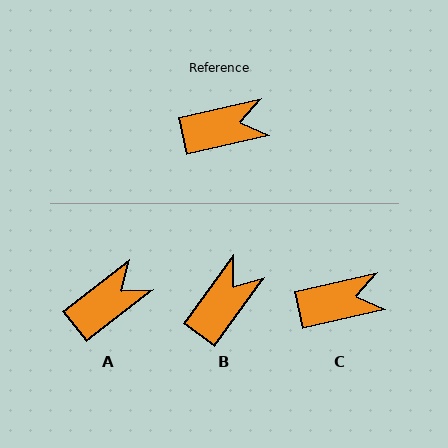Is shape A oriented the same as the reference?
No, it is off by about 26 degrees.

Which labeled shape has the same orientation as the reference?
C.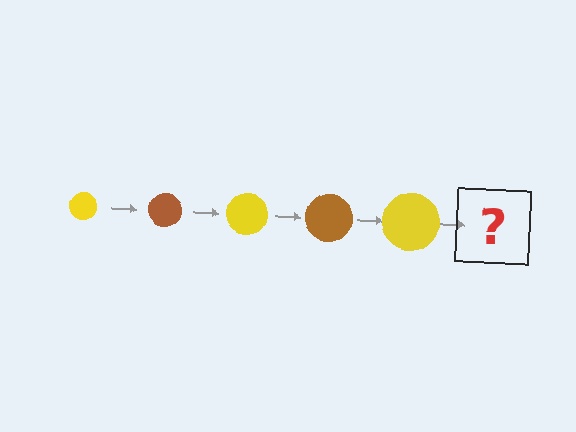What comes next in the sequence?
The next element should be a brown circle, larger than the previous one.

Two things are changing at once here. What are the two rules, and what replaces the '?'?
The two rules are that the circle grows larger each step and the color cycles through yellow and brown. The '?' should be a brown circle, larger than the previous one.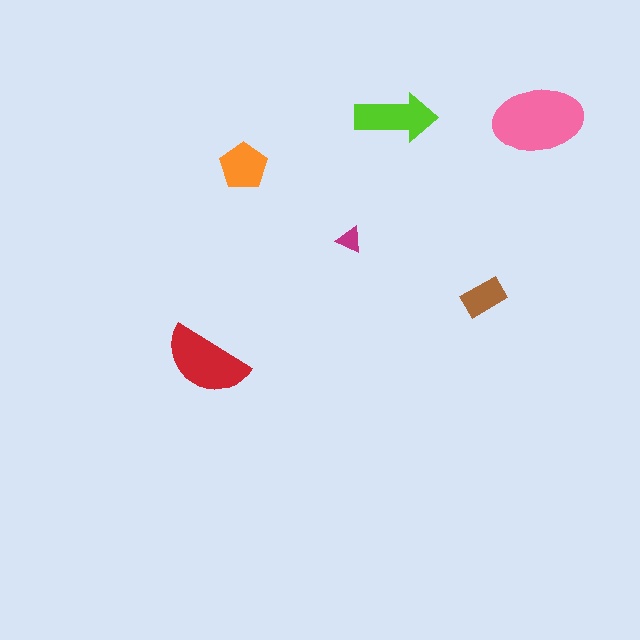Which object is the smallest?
The magenta triangle.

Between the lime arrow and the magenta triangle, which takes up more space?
The lime arrow.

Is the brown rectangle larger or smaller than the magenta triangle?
Larger.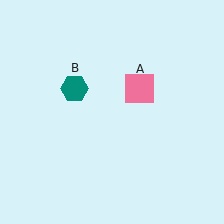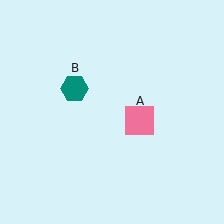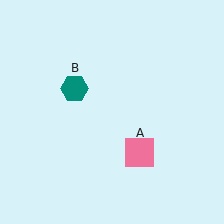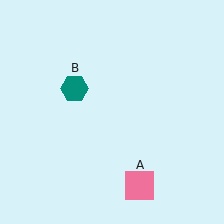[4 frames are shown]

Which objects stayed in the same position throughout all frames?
Teal hexagon (object B) remained stationary.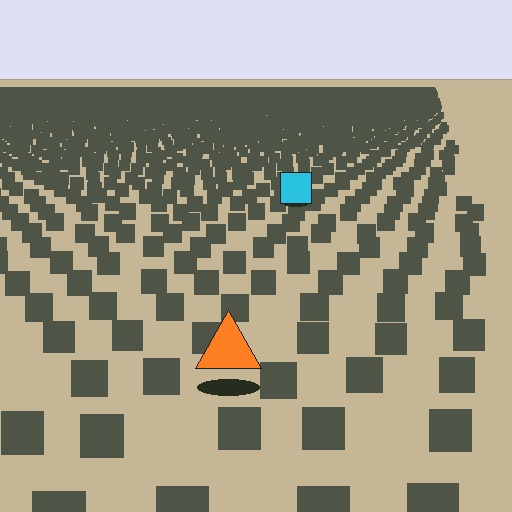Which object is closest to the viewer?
The orange triangle is closest. The texture marks near it are larger and more spread out.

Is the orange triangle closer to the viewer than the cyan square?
Yes. The orange triangle is closer — you can tell from the texture gradient: the ground texture is coarser near it.